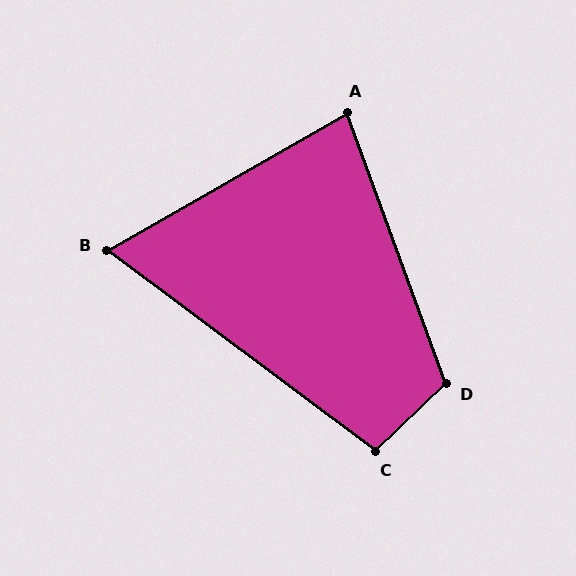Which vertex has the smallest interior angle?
B, at approximately 66 degrees.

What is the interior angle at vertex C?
Approximately 100 degrees (obtuse).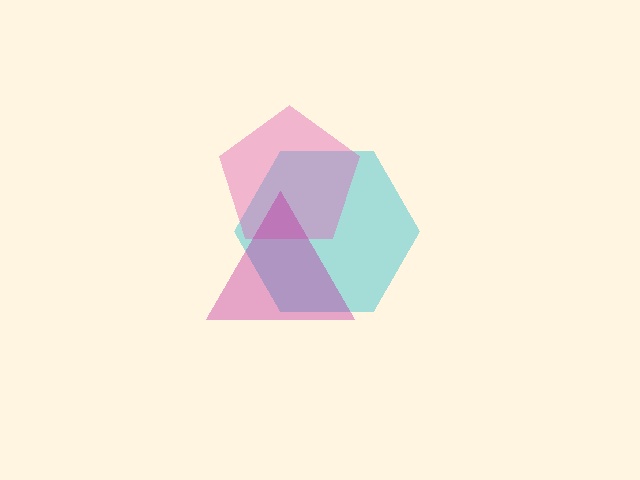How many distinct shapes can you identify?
There are 3 distinct shapes: a cyan hexagon, a pink pentagon, a magenta triangle.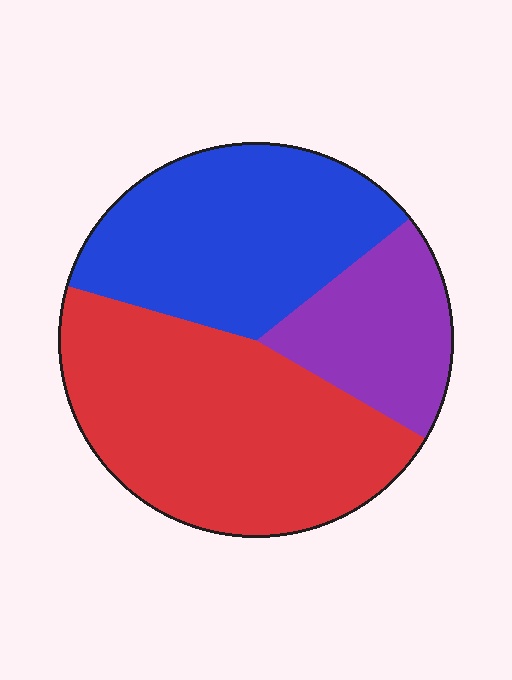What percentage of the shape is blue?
Blue takes up between a third and a half of the shape.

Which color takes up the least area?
Purple, at roughly 20%.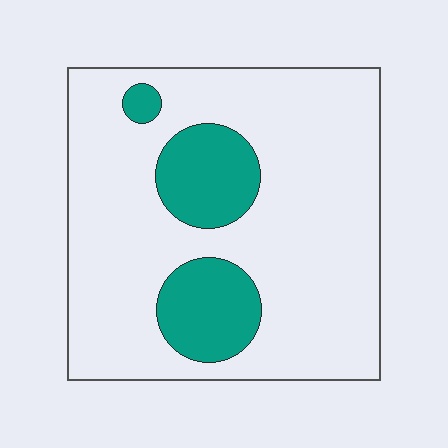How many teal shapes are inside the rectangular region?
3.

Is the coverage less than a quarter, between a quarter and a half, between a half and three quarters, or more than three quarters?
Less than a quarter.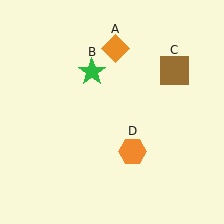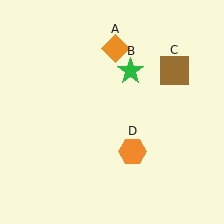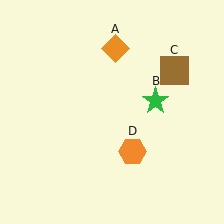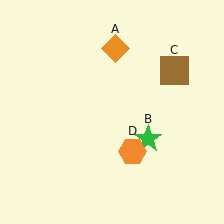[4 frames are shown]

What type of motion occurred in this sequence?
The green star (object B) rotated clockwise around the center of the scene.